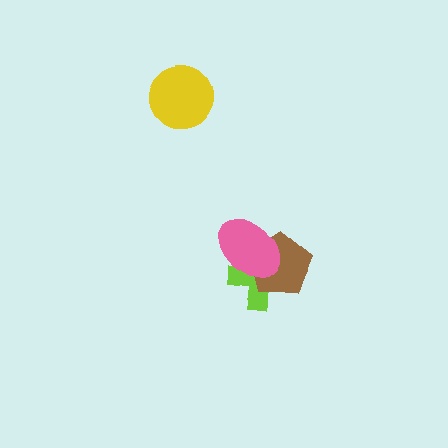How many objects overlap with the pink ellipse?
2 objects overlap with the pink ellipse.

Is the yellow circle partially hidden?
No, no other shape covers it.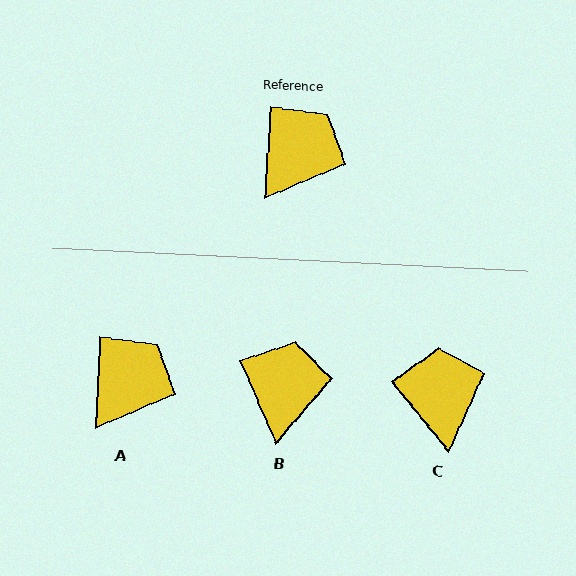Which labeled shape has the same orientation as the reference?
A.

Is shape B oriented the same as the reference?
No, it is off by about 26 degrees.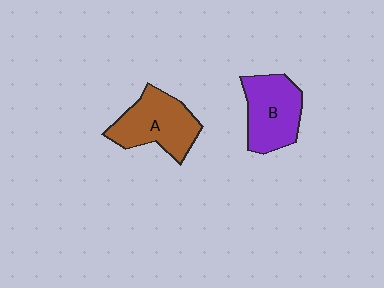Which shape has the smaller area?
Shape B (purple).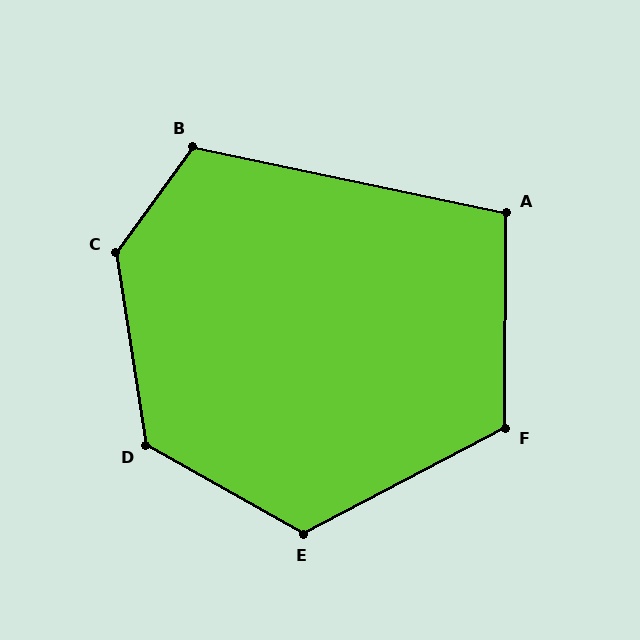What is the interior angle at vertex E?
Approximately 123 degrees (obtuse).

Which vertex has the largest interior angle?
C, at approximately 135 degrees.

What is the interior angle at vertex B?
Approximately 114 degrees (obtuse).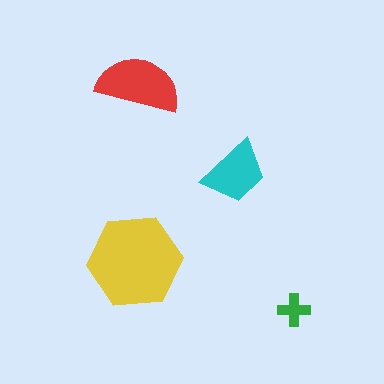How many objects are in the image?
There are 4 objects in the image.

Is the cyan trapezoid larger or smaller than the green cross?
Larger.